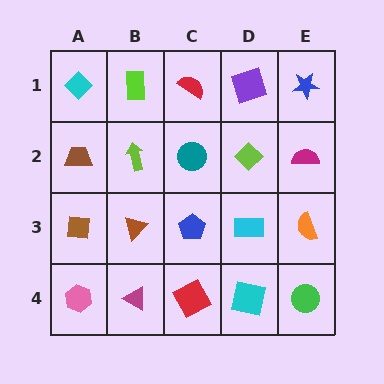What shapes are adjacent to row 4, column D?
A cyan rectangle (row 3, column D), a red square (row 4, column C), a green circle (row 4, column E).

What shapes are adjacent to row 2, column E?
A blue star (row 1, column E), an orange semicircle (row 3, column E), a lime diamond (row 2, column D).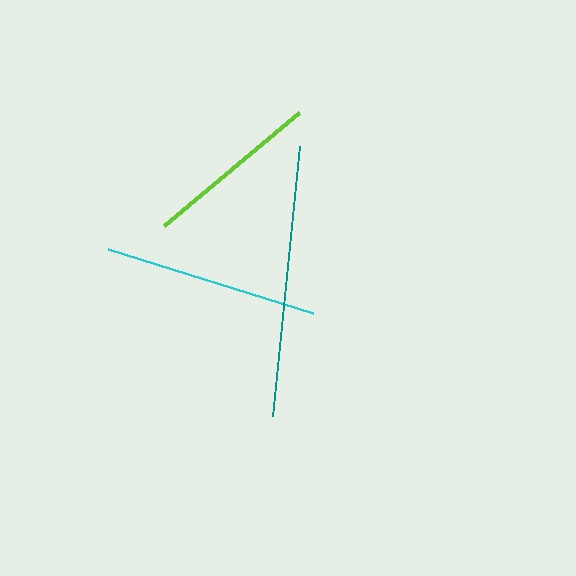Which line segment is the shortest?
The lime line is the shortest at approximately 176 pixels.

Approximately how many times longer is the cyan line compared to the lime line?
The cyan line is approximately 1.2 times the length of the lime line.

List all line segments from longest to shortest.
From longest to shortest: teal, cyan, lime.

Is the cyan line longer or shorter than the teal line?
The teal line is longer than the cyan line.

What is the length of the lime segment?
The lime segment is approximately 176 pixels long.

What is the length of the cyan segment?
The cyan segment is approximately 215 pixels long.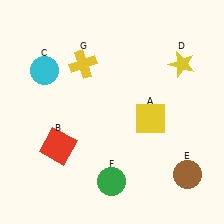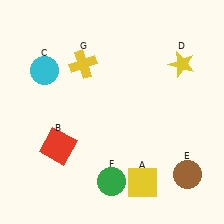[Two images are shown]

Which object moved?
The yellow square (A) moved down.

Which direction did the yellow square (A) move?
The yellow square (A) moved down.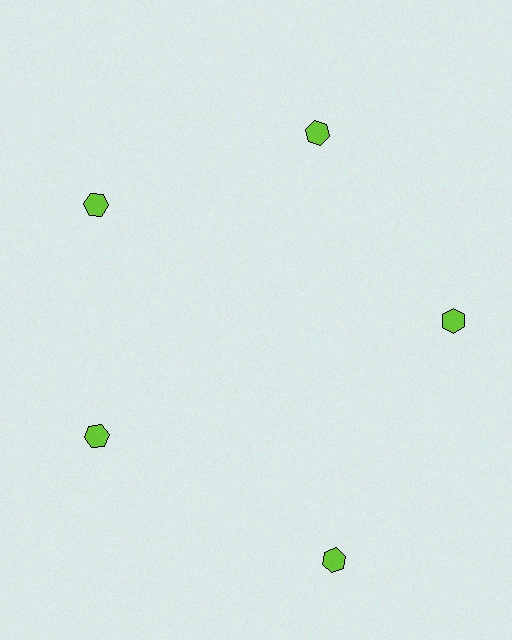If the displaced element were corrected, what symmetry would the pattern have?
It would have 5-fold rotational symmetry — the pattern would map onto itself every 72 degrees.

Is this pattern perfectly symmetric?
No. The 5 lime hexagons are arranged in a ring, but one element near the 5 o'clock position is pushed outward from the center, breaking the 5-fold rotational symmetry.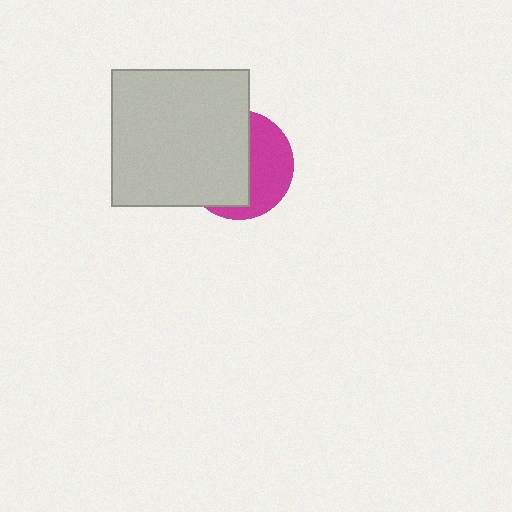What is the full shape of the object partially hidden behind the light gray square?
The partially hidden object is a magenta circle.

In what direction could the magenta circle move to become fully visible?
The magenta circle could move right. That would shift it out from behind the light gray square entirely.